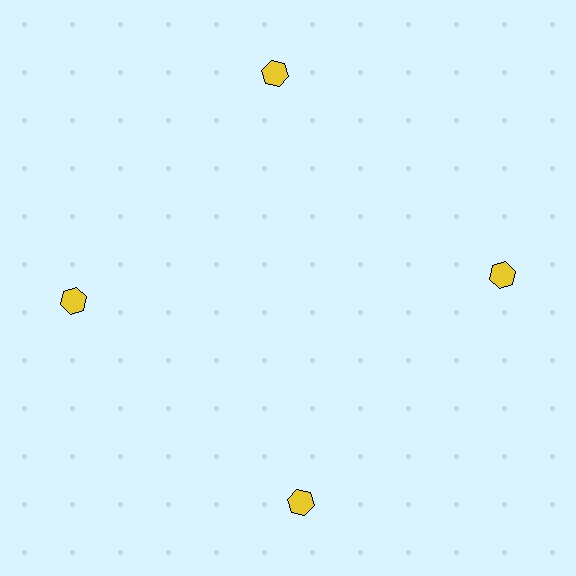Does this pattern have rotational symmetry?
Yes, this pattern has 4-fold rotational symmetry. It looks the same after rotating 90 degrees around the center.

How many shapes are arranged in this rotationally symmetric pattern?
There are 4 shapes, arranged in 4 groups of 1.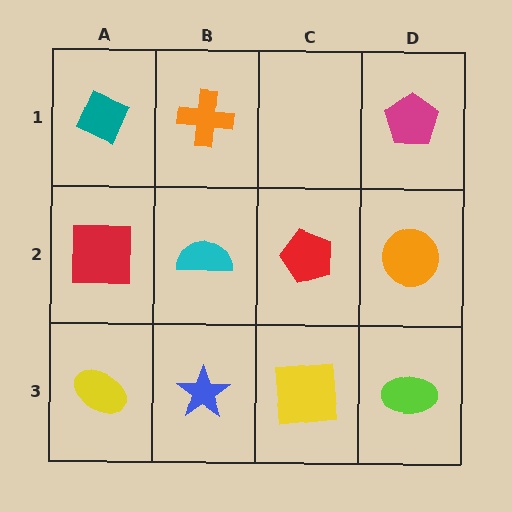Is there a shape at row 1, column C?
No, that cell is empty.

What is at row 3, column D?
A lime ellipse.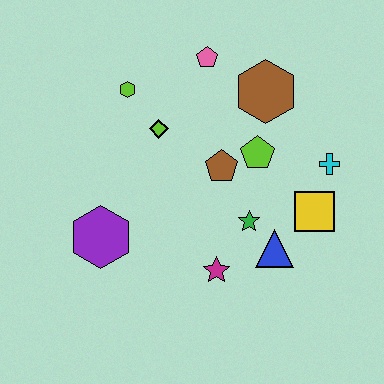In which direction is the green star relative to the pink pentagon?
The green star is below the pink pentagon.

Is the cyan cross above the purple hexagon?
Yes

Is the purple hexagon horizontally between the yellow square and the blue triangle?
No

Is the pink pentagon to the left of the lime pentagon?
Yes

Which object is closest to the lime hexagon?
The lime diamond is closest to the lime hexagon.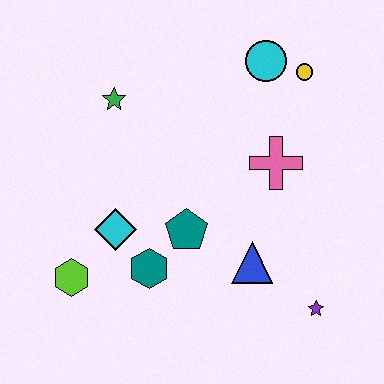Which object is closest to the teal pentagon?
The teal hexagon is closest to the teal pentagon.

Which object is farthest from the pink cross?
The lime hexagon is farthest from the pink cross.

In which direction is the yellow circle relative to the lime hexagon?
The yellow circle is to the right of the lime hexagon.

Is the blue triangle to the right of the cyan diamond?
Yes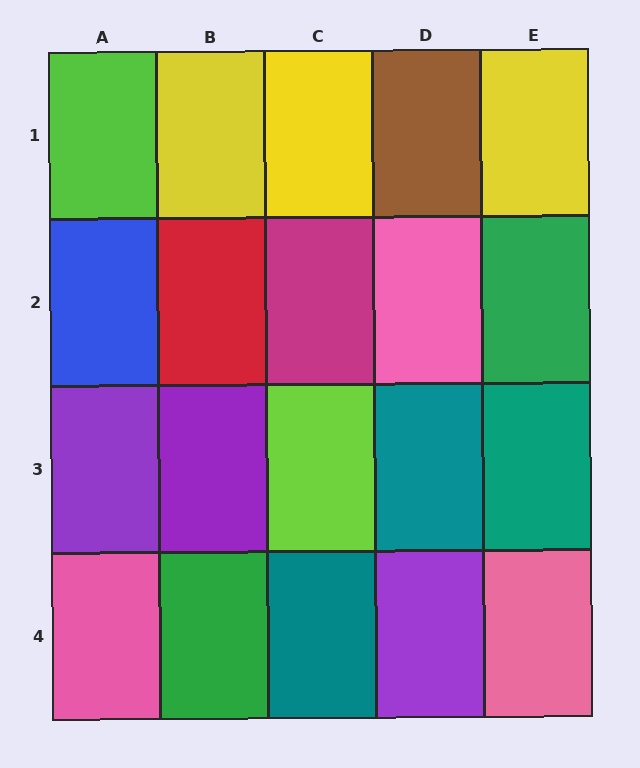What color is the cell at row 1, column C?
Yellow.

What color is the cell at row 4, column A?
Pink.